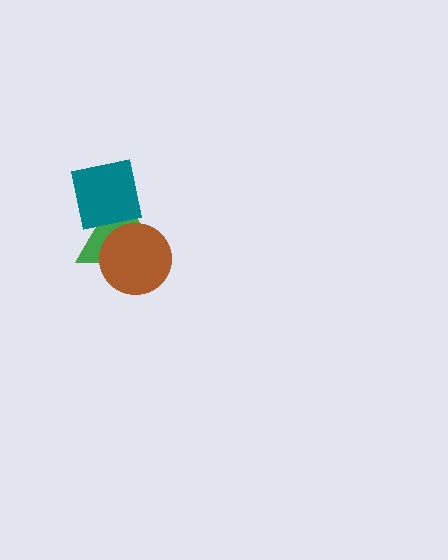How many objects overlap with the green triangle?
2 objects overlap with the green triangle.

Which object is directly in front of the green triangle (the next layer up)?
The brown circle is directly in front of the green triangle.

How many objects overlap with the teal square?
1 object overlaps with the teal square.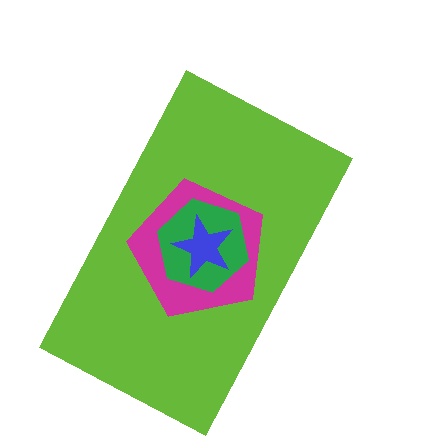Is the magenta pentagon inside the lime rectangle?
Yes.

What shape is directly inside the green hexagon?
The blue star.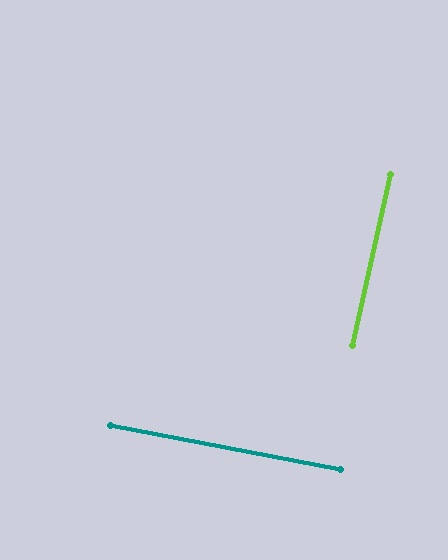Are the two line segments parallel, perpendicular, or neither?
Perpendicular — they meet at approximately 88°.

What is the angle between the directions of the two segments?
Approximately 88 degrees.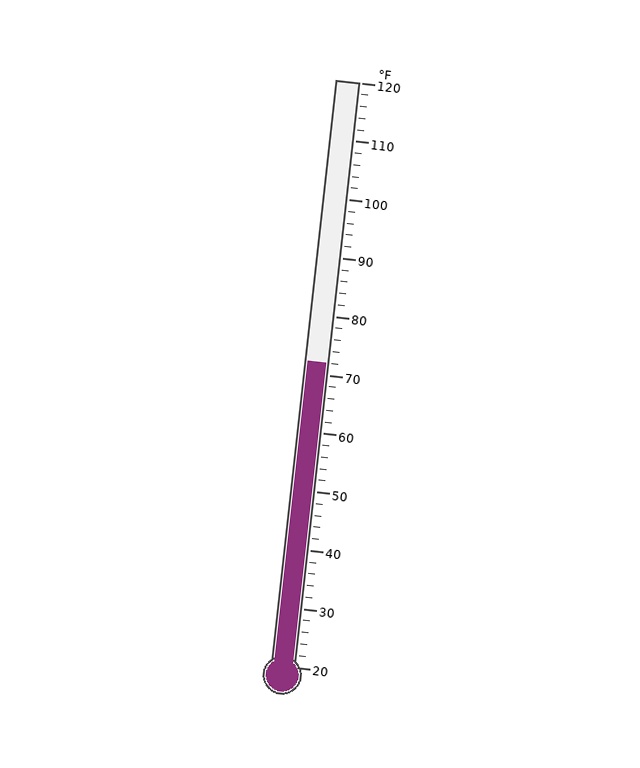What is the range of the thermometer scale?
The thermometer scale ranges from 20°F to 120°F.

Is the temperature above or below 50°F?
The temperature is above 50°F.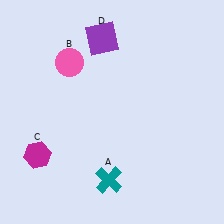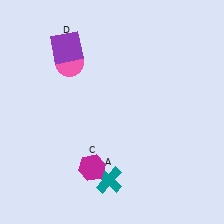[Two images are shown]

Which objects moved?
The objects that moved are: the magenta hexagon (C), the purple square (D).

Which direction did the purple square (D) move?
The purple square (D) moved left.